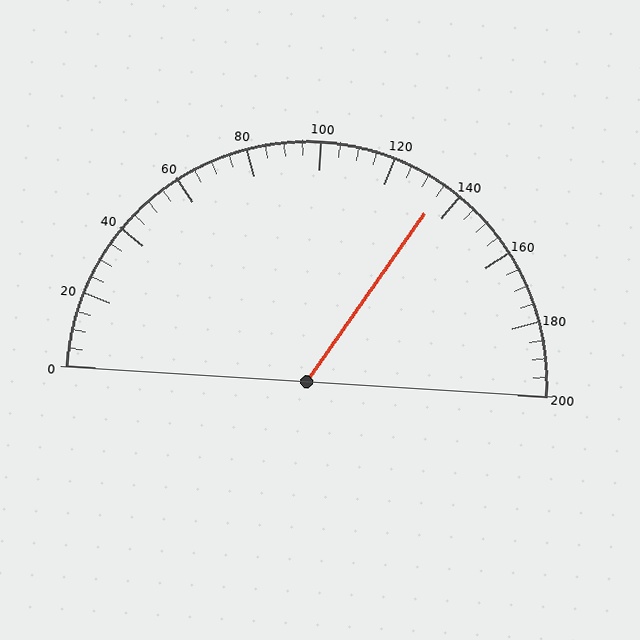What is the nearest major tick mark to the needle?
The nearest major tick mark is 140.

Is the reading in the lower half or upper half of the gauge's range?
The reading is in the upper half of the range (0 to 200).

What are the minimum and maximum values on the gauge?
The gauge ranges from 0 to 200.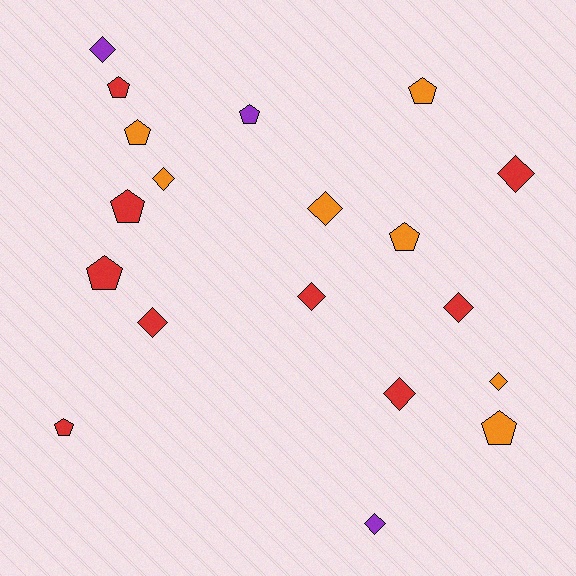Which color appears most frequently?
Red, with 9 objects.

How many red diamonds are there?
There are 5 red diamonds.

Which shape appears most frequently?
Diamond, with 10 objects.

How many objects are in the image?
There are 19 objects.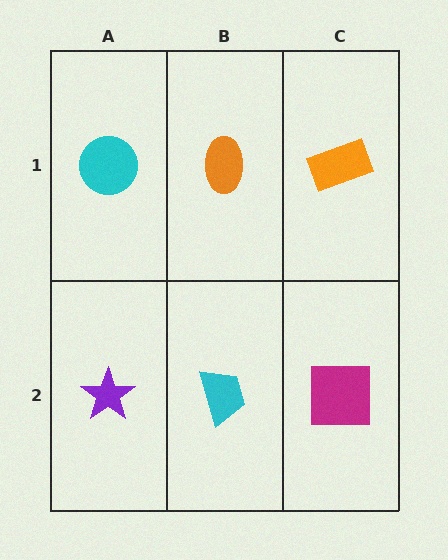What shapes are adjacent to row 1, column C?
A magenta square (row 2, column C), an orange ellipse (row 1, column B).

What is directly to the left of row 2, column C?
A cyan trapezoid.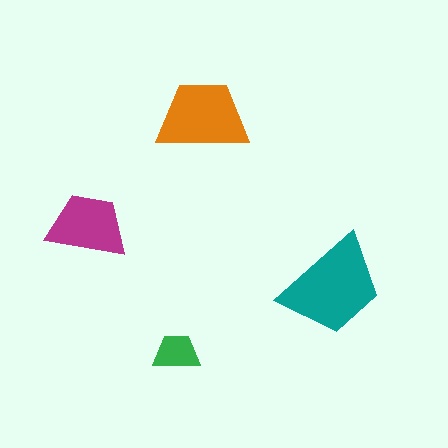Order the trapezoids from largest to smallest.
the teal one, the orange one, the magenta one, the green one.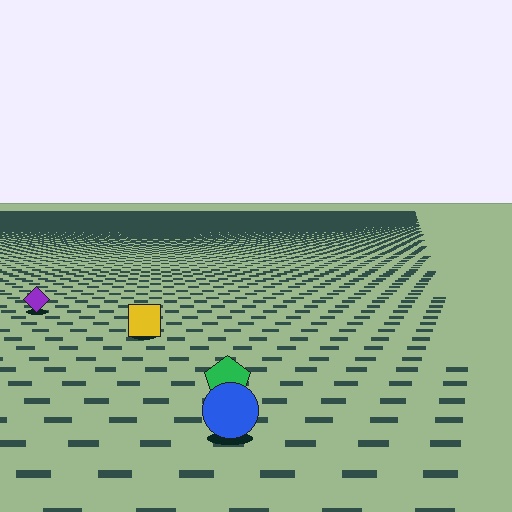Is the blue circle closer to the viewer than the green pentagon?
Yes. The blue circle is closer — you can tell from the texture gradient: the ground texture is coarser near it.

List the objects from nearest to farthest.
From nearest to farthest: the blue circle, the green pentagon, the yellow square, the purple diamond.